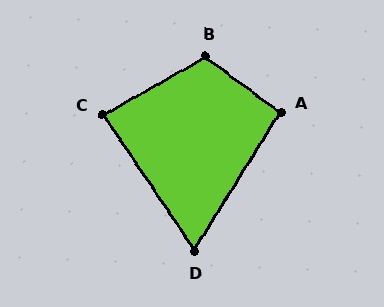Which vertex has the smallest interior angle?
D, at approximately 66 degrees.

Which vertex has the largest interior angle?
B, at approximately 114 degrees.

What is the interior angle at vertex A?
Approximately 95 degrees (approximately right).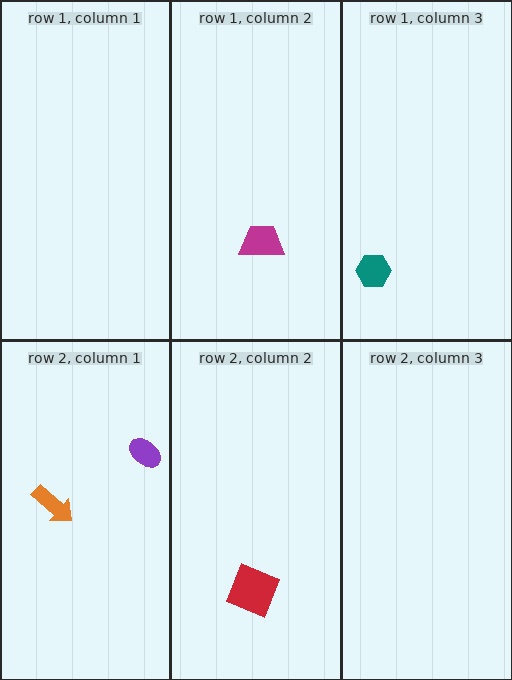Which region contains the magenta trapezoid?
The row 1, column 2 region.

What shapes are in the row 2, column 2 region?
The red diamond.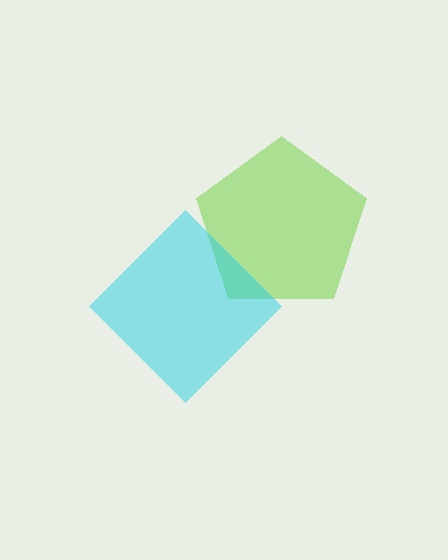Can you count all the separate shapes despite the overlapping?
Yes, there are 2 separate shapes.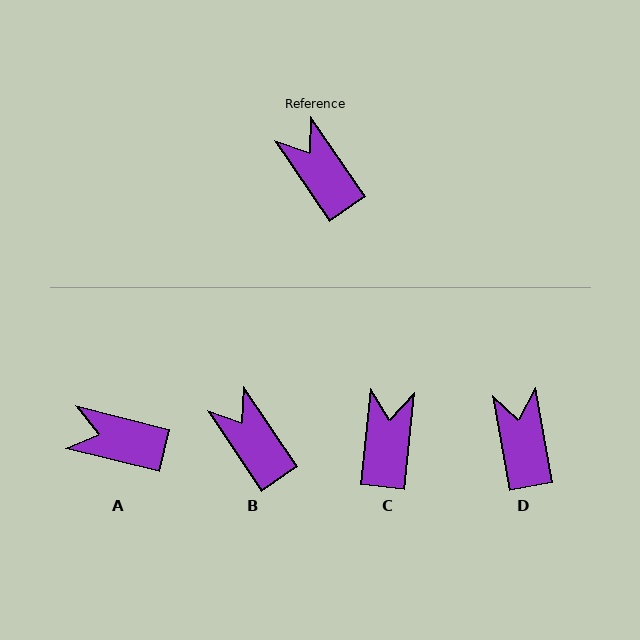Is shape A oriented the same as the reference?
No, it is off by about 42 degrees.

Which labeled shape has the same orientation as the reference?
B.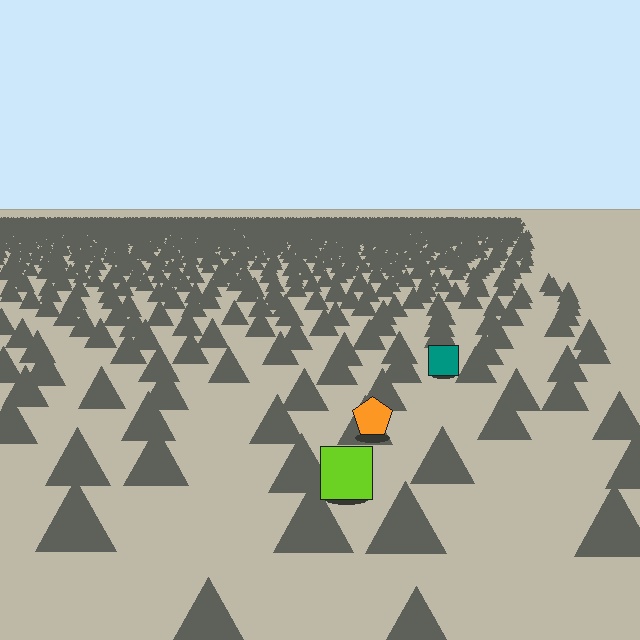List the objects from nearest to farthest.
From nearest to farthest: the lime square, the orange pentagon, the teal square.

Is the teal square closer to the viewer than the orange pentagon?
No. The orange pentagon is closer — you can tell from the texture gradient: the ground texture is coarser near it.